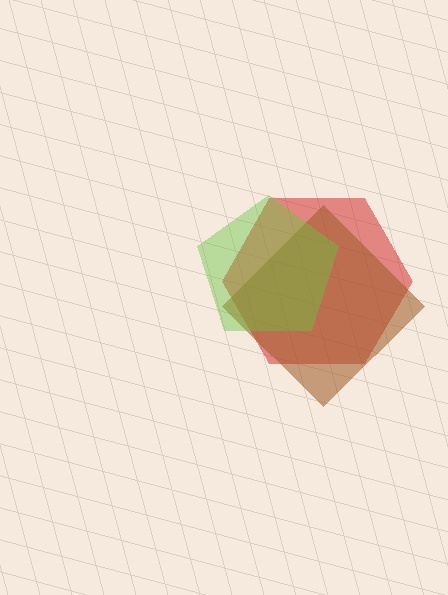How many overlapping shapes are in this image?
There are 3 overlapping shapes in the image.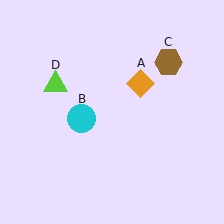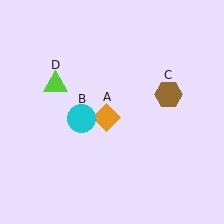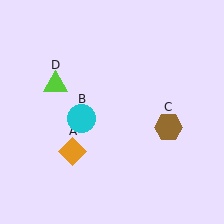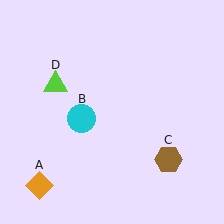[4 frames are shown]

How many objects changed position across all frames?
2 objects changed position: orange diamond (object A), brown hexagon (object C).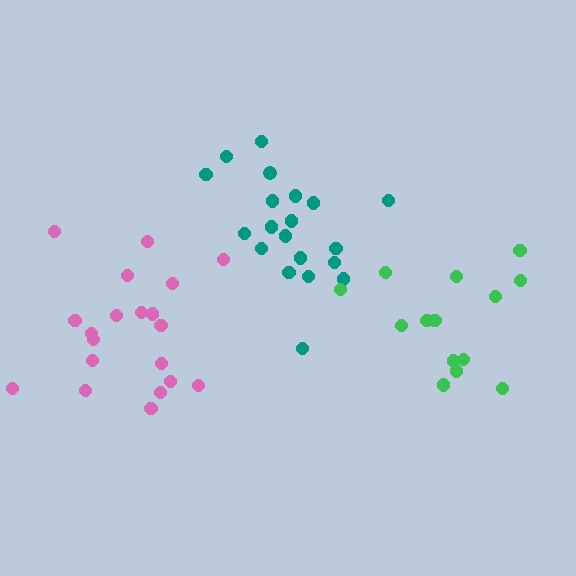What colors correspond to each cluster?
The clusters are colored: teal, green, pink.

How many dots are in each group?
Group 1: 20 dots, Group 2: 14 dots, Group 3: 20 dots (54 total).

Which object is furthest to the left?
The pink cluster is leftmost.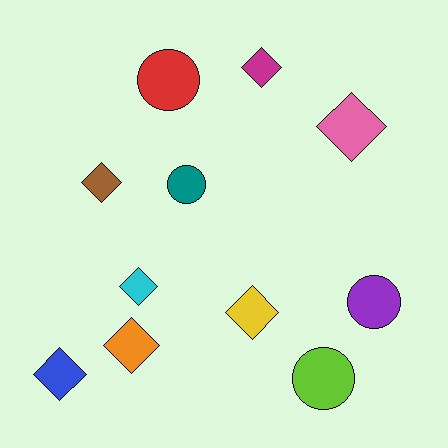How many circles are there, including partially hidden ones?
There are 4 circles.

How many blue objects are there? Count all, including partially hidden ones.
There is 1 blue object.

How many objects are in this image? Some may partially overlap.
There are 11 objects.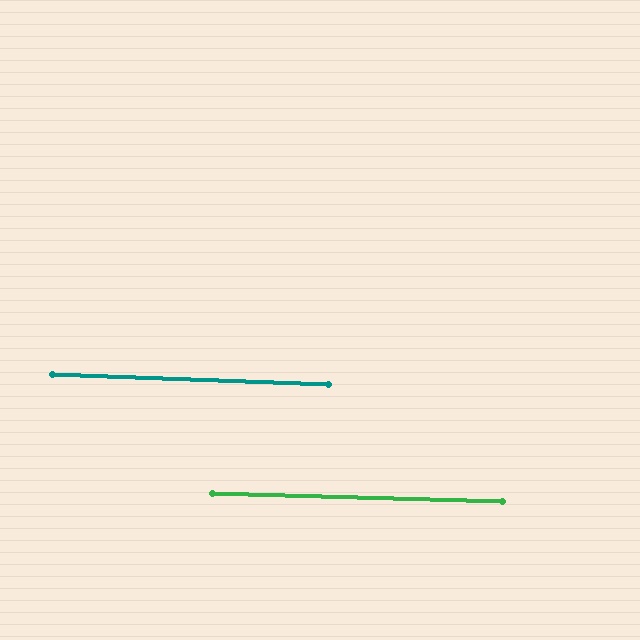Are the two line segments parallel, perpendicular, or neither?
Parallel — their directions differ by only 0.5°.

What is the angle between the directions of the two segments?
Approximately 0 degrees.